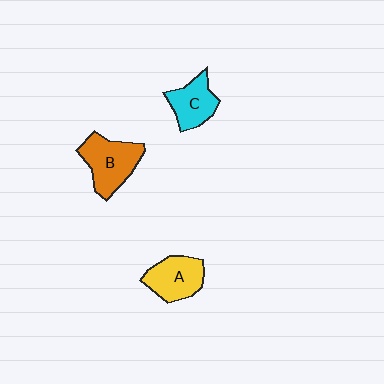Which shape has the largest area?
Shape B (orange).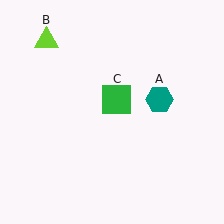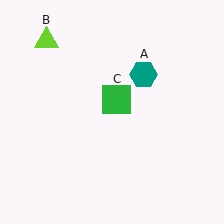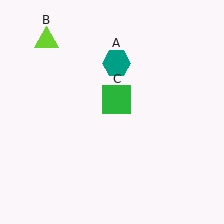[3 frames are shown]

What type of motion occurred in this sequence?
The teal hexagon (object A) rotated counterclockwise around the center of the scene.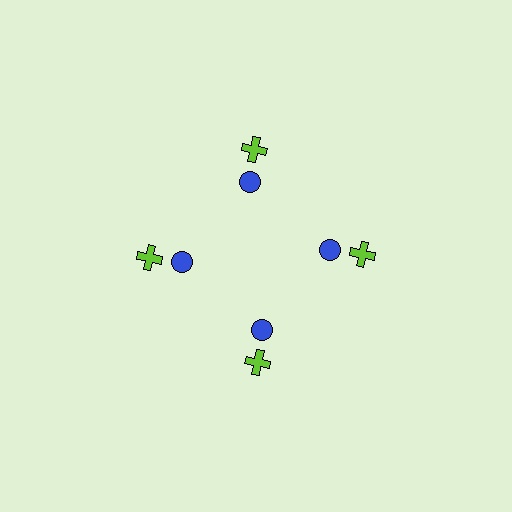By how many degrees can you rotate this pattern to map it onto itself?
The pattern maps onto itself every 90 degrees of rotation.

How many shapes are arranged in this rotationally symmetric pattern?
There are 8 shapes, arranged in 4 groups of 2.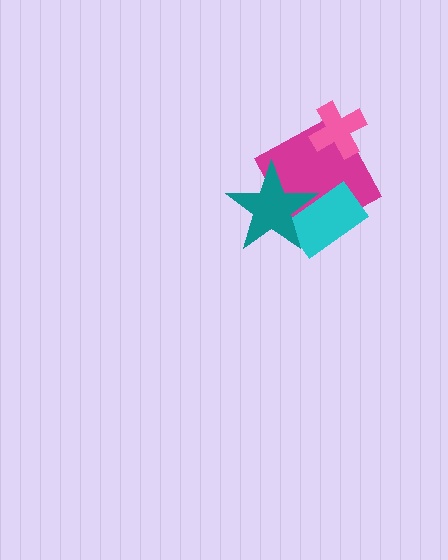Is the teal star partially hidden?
No, no other shape covers it.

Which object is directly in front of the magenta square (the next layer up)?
The cyan rectangle is directly in front of the magenta square.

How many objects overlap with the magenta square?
3 objects overlap with the magenta square.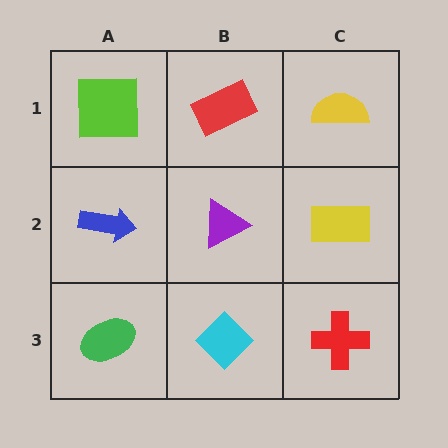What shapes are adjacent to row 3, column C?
A yellow rectangle (row 2, column C), a cyan diamond (row 3, column B).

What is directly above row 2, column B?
A red rectangle.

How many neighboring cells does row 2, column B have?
4.